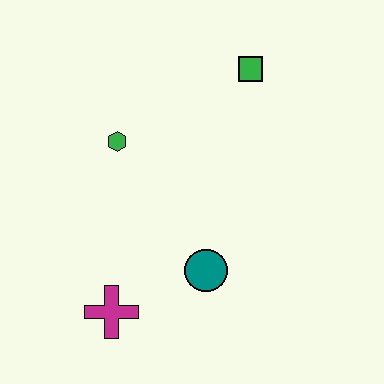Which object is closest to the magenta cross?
The teal circle is closest to the magenta cross.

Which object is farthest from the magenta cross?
The green square is farthest from the magenta cross.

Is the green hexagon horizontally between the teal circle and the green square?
No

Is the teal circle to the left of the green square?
Yes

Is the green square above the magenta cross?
Yes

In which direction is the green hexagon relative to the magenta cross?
The green hexagon is above the magenta cross.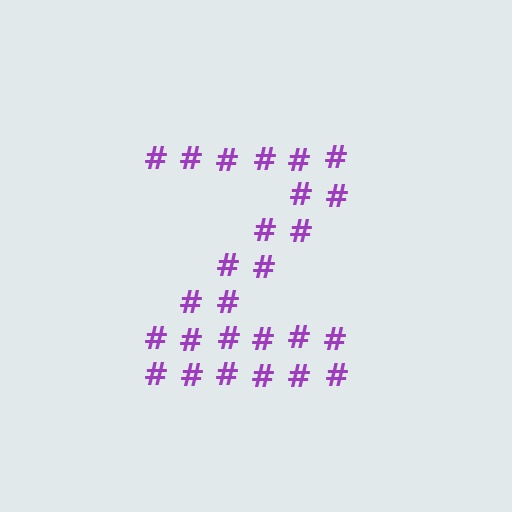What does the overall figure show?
The overall figure shows the letter Z.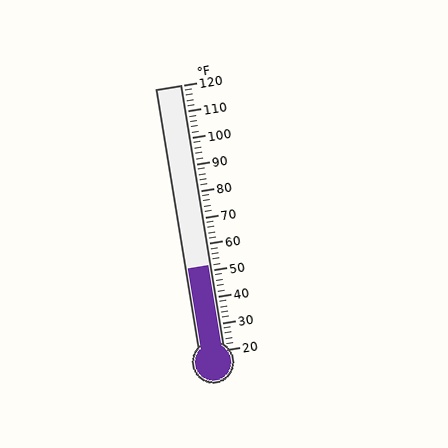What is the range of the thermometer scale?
The thermometer scale ranges from 20°F to 120°F.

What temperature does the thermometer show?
The thermometer shows approximately 52°F.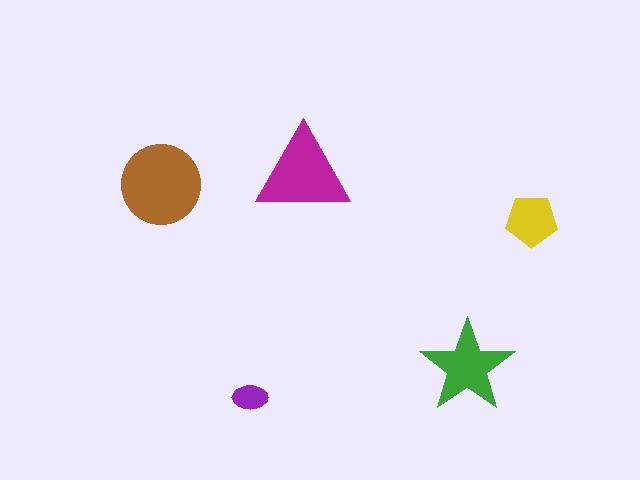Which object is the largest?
The brown circle.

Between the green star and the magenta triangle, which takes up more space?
The magenta triangle.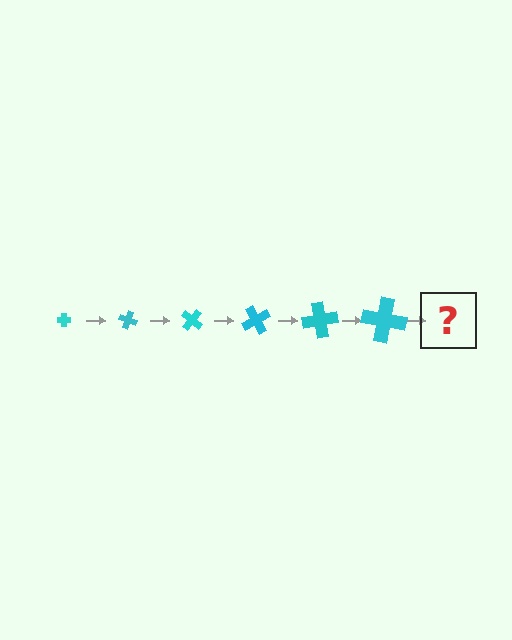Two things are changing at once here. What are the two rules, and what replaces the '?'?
The two rules are that the cross grows larger each step and it rotates 20 degrees each step. The '?' should be a cross, larger than the previous one and rotated 120 degrees from the start.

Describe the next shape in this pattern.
It should be a cross, larger than the previous one and rotated 120 degrees from the start.